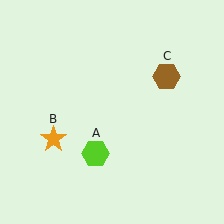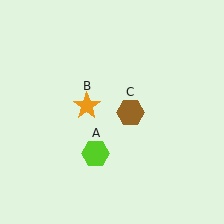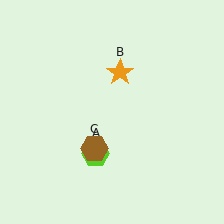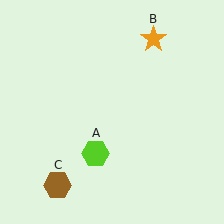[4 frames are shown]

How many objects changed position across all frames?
2 objects changed position: orange star (object B), brown hexagon (object C).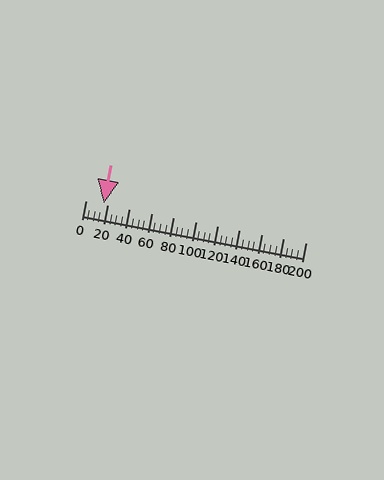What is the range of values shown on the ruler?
The ruler shows values from 0 to 200.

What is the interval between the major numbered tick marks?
The major tick marks are spaced 20 units apart.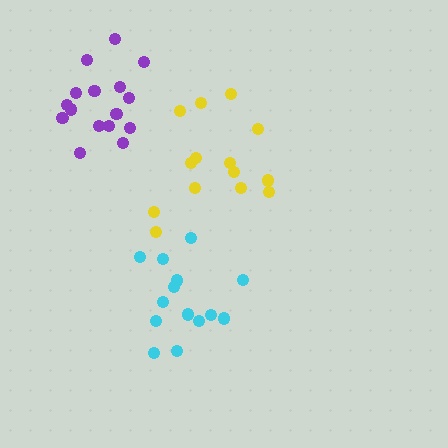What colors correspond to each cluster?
The clusters are colored: cyan, yellow, purple.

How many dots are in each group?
Group 1: 14 dots, Group 2: 14 dots, Group 3: 16 dots (44 total).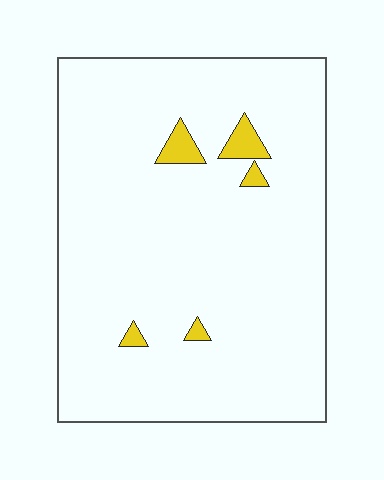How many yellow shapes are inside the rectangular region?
5.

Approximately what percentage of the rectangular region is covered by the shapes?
Approximately 5%.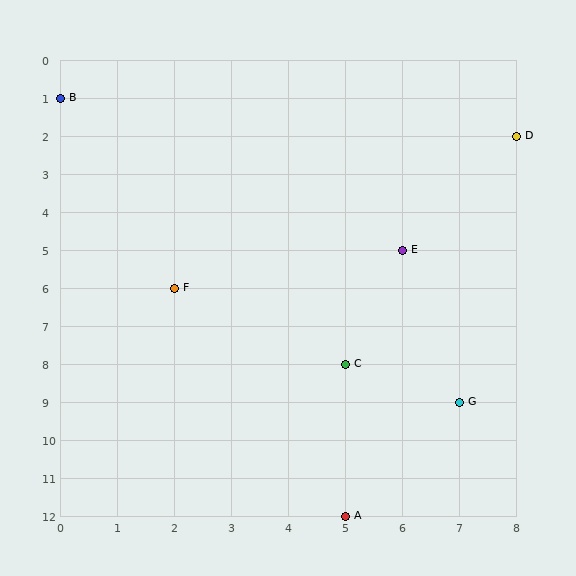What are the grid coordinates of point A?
Point A is at grid coordinates (5, 12).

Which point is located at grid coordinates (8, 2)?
Point D is at (8, 2).